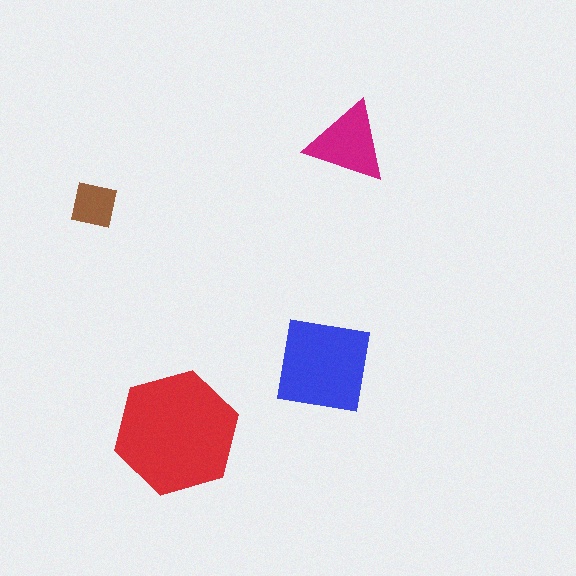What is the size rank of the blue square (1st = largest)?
2nd.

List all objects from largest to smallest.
The red hexagon, the blue square, the magenta triangle, the brown square.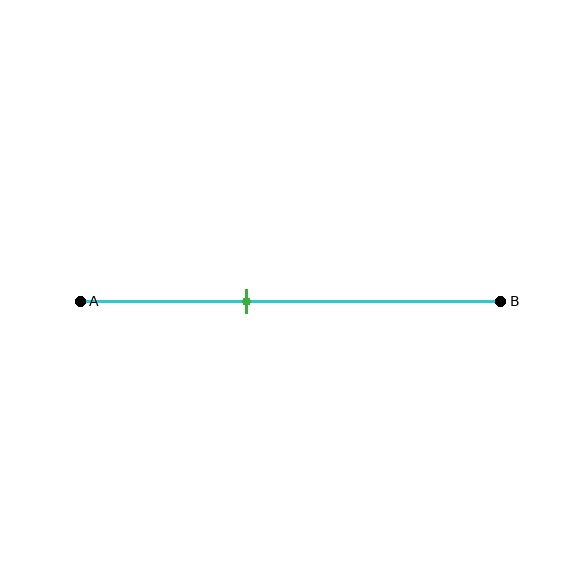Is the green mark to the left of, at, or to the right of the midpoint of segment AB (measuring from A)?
The green mark is to the left of the midpoint of segment AB.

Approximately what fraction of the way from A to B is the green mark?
The green mark is approximately 40% of the way from A to B.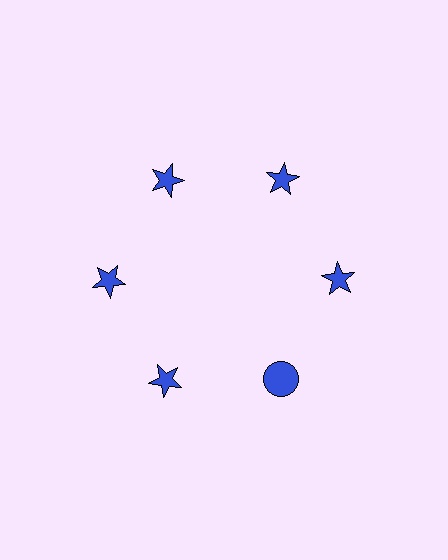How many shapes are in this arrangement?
There are 6 shapes arranged in a ring pattern.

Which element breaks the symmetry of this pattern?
The blue circle at roughly the 5 o'clock position breaks the symmetry. All other shapes are blue stars.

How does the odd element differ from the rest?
It has a different shape: circle instead of star.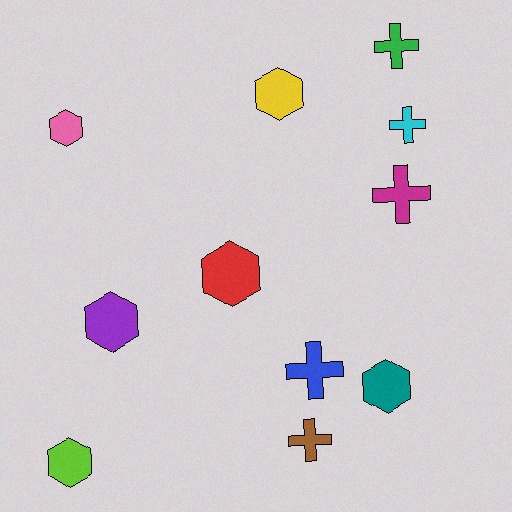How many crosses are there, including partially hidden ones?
There are 5 crosses.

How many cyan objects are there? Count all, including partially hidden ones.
There is 1 cyan object.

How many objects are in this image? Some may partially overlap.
There are 11 objects.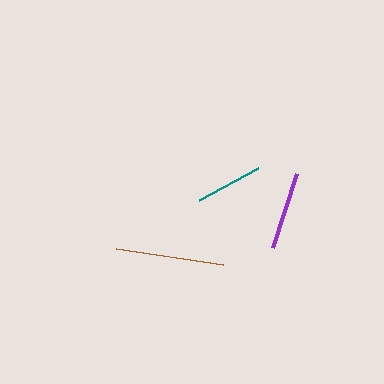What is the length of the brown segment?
The brown segment is approximately 109 pixels long.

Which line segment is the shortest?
The teal line is the shortest at approximately 67 pixels.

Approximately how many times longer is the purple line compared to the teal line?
The purple line is approximately 1.2 times the length of the teal line.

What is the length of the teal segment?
The teal segment is approximately 67 pixels long.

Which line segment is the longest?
The brown line is the longest at approximately 109 pixels.